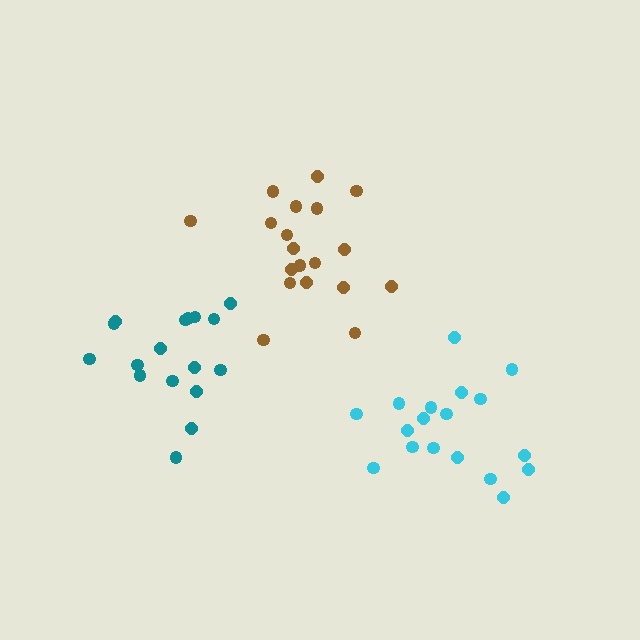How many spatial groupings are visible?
There are 3 spatial groupings.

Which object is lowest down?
The cyan cluster is bottommost.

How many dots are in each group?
Group 1: 19 dots, Group 2: 18 dots, Group 3: 17 dots (54 total).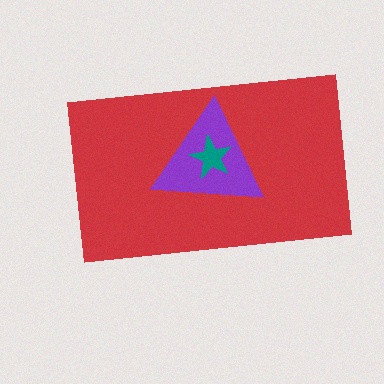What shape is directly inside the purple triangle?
The teal star.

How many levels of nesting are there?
3.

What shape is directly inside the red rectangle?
The purple triangle.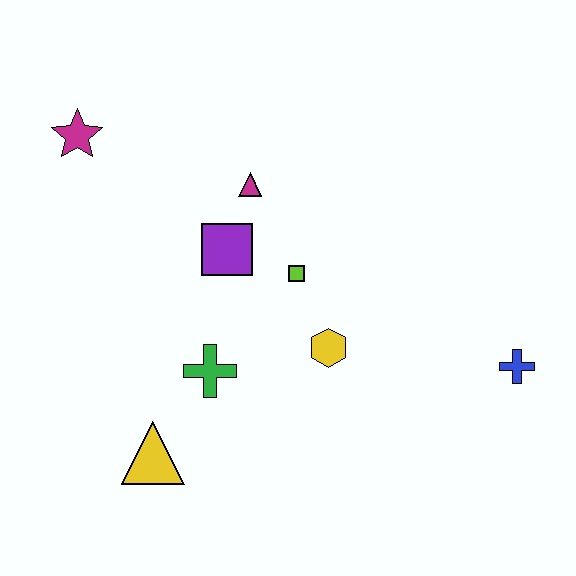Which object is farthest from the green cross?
The blue cross is farthest from the green cross.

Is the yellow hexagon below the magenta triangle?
Yes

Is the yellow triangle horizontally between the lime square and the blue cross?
No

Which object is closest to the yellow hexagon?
The lime square is closest to the yellow hexagon.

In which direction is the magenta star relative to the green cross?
The magenta star is above the green cross.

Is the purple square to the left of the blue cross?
Yes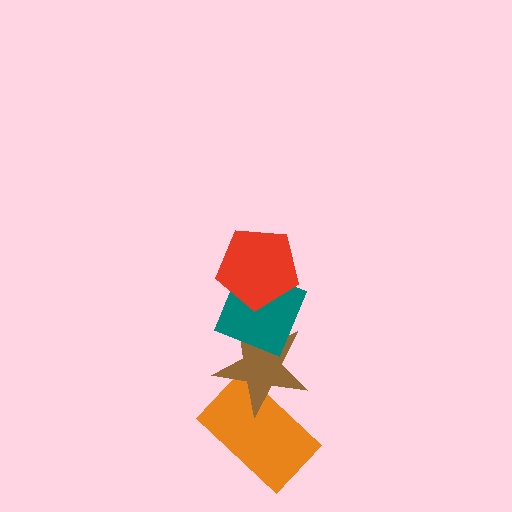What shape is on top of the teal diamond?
The red pentagon is on top of the teal diamond.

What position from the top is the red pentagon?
The red pentagon is 1st from the top.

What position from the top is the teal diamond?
The teal diamond is 2nd from the top.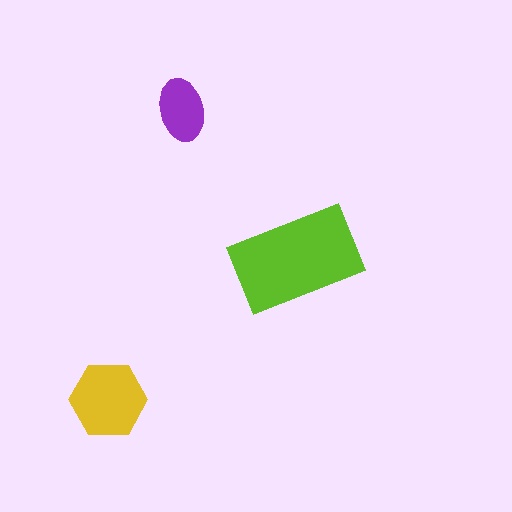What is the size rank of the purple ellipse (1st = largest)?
3rd.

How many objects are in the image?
There are 3 objects in the image.